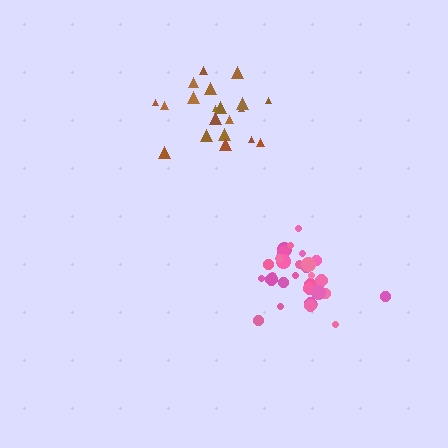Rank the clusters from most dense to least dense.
pink, brown.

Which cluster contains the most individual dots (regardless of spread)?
Pink (31).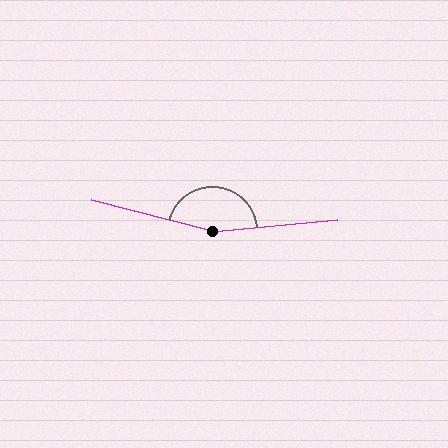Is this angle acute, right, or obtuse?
It is obtuse.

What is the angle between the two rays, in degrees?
Approximately 161 degrees.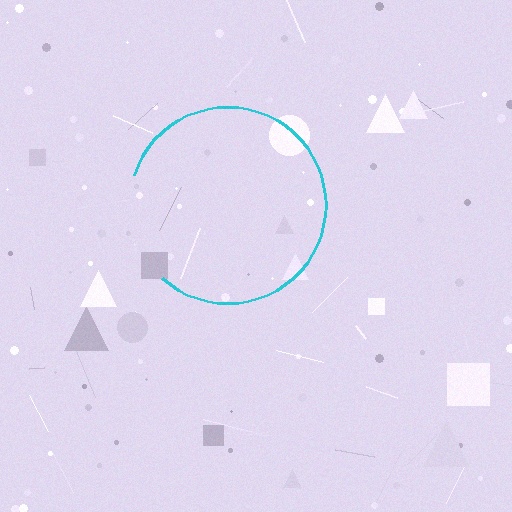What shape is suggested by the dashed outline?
The dashed outline suggests a circle.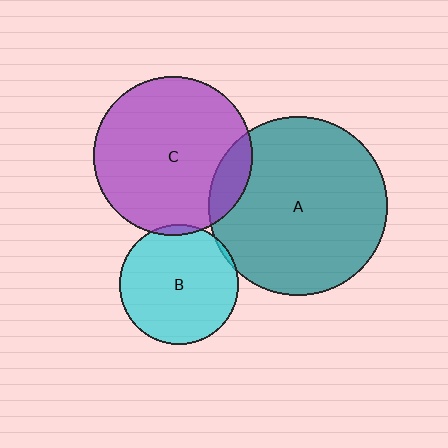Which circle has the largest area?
Circle A (teal).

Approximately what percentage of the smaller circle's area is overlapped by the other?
Approximately 10%.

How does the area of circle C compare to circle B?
Approximately 1.8 times.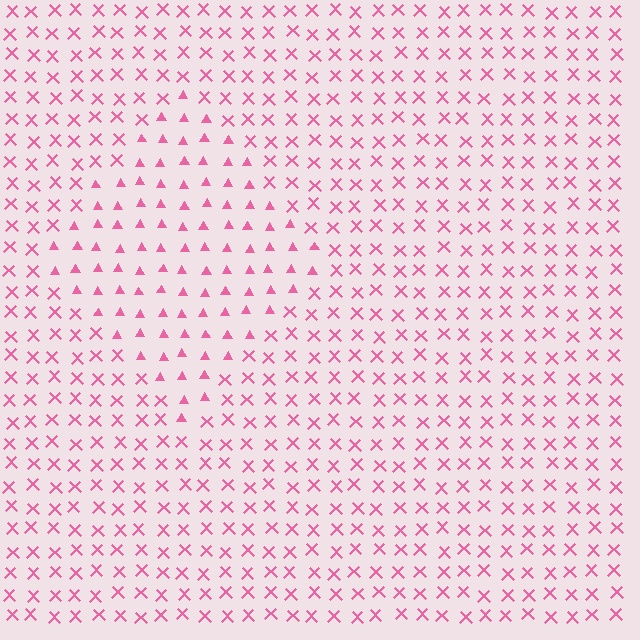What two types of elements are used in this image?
The image uses triangles inside the diamond region and X marks outside it.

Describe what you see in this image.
The image is filled with small pink elements arranged in a uniform grid. A diamond-shaped region contains triangles, while the surrounding area contains X marks. The boundary is defined purely by the change in element shape.